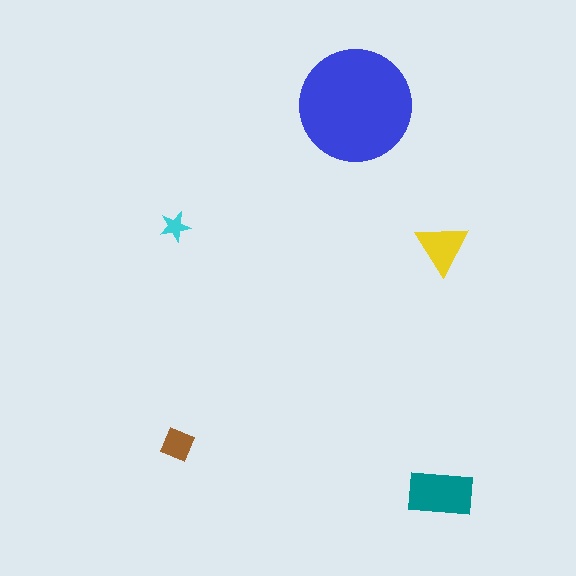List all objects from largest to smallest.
The blue circle, the teal rectangle, the yellow triangle, the brown diamond, the cyan star.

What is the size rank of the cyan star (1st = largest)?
5th.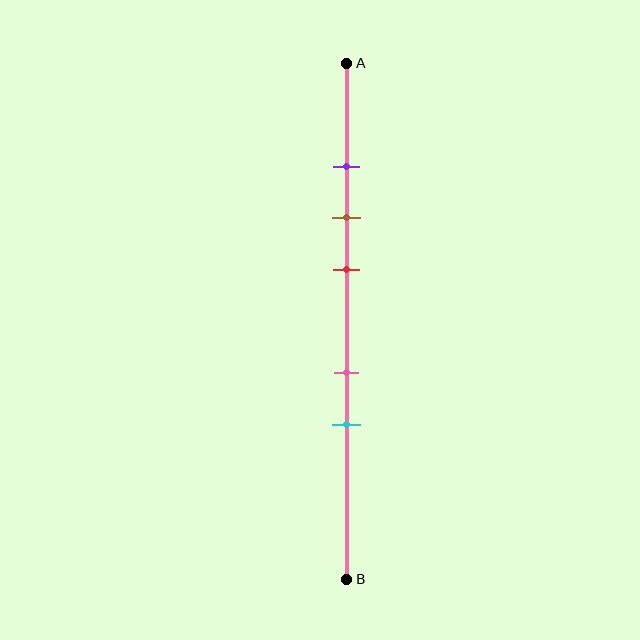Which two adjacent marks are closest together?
The purple and brown marks are the closest adjacent pair.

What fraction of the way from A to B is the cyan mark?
The cyan mark is approximately 70% (0.7) of the way from A to B.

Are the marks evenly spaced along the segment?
No, the marks are not evenly spaced.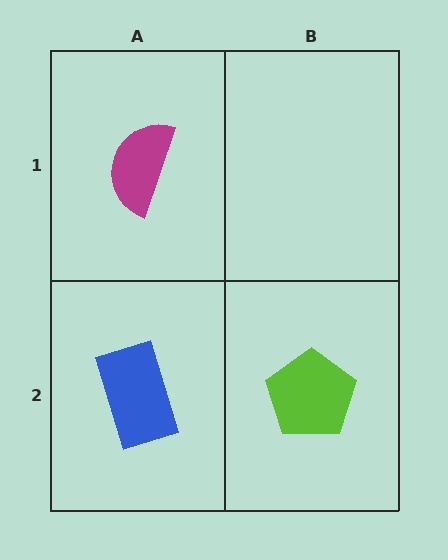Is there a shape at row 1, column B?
No, that cell is empty.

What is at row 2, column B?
A lime pentagon.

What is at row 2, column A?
A blue rectangle.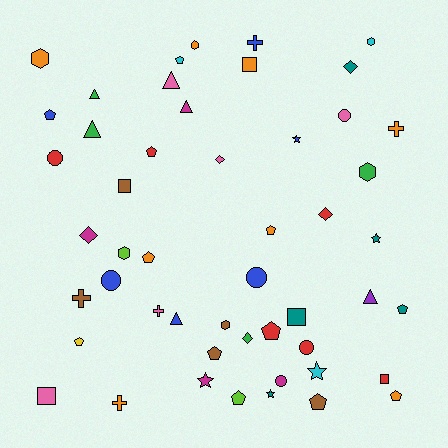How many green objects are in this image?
There are 4 green objects.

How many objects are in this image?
There are 50 objects.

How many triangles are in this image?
There are 6 triangles.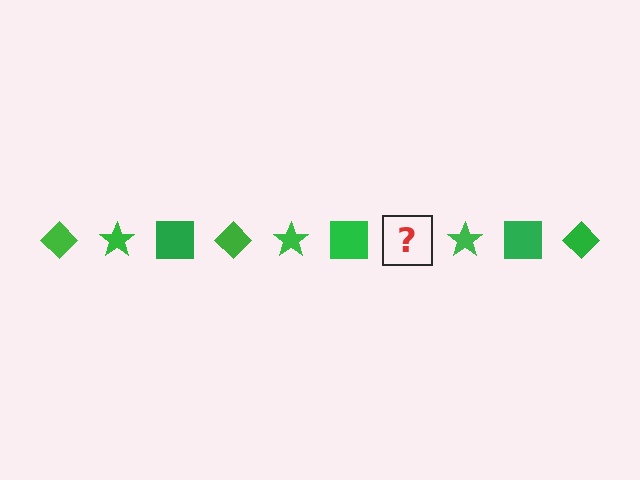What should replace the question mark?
The question mark should be replaced with a green diamond.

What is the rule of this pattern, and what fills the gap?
The rule is that the pattern cycles through diamond, star, square shapes in green. The gap should be filled with a green diamond.